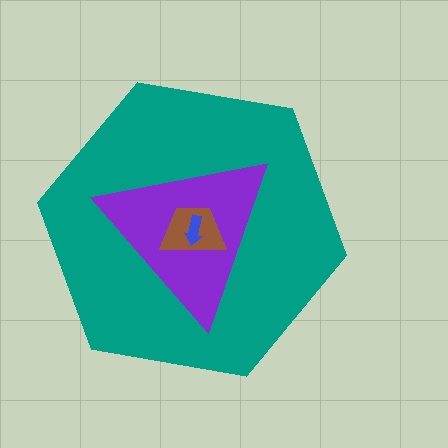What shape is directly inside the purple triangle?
The brown trapezoid.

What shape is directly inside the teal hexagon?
The purple triangle.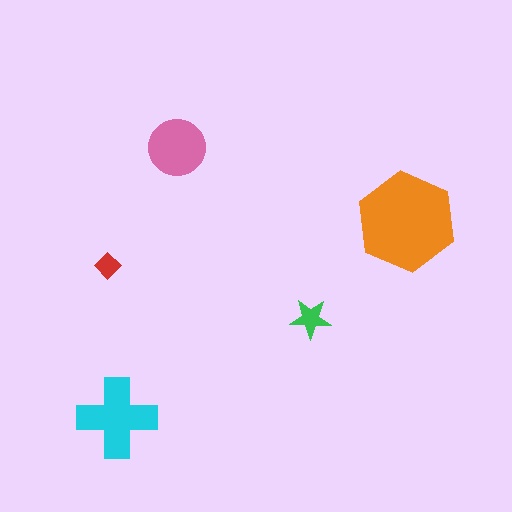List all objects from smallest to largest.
The red diamond, the green star, the pink circle, the cyan cross, the orange hexagon.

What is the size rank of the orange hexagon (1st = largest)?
1st.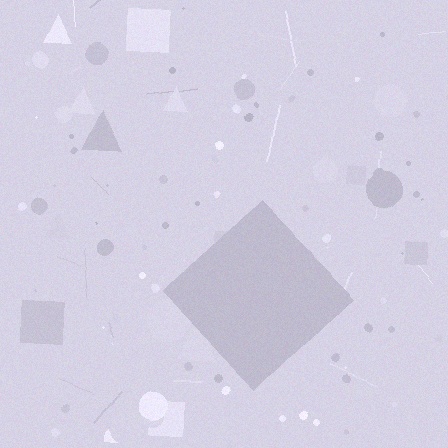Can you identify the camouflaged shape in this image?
The camouflaged shape is a diamond.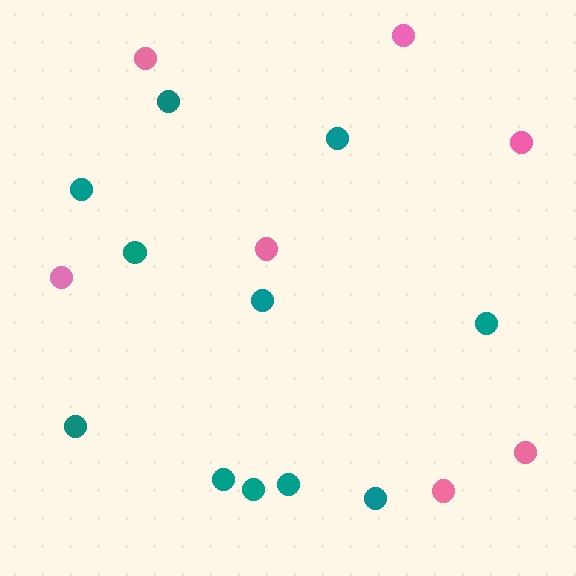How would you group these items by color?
There are 2 groups: one group of teal circles (11) and one group of pink circles (7).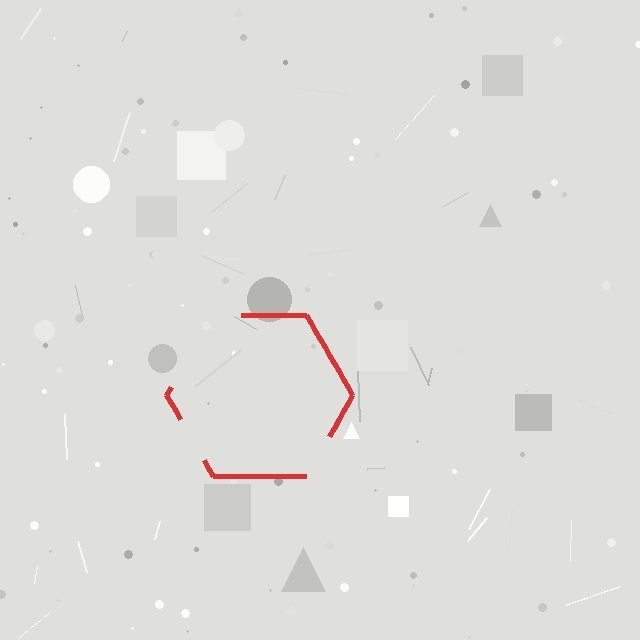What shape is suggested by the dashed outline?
The dashed outline suggests a hexagon.